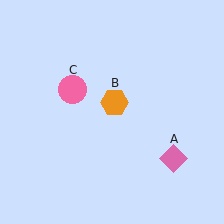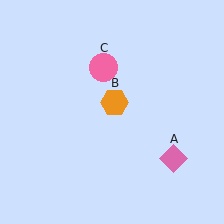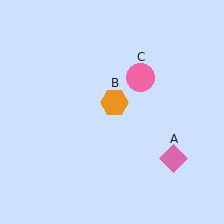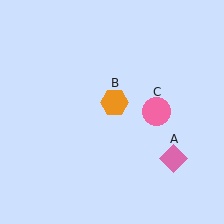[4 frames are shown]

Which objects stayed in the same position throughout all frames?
Pink diamond (object A) and orange hexagon (object B) remained stationary.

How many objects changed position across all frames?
1 object changed position: pink circle (object C).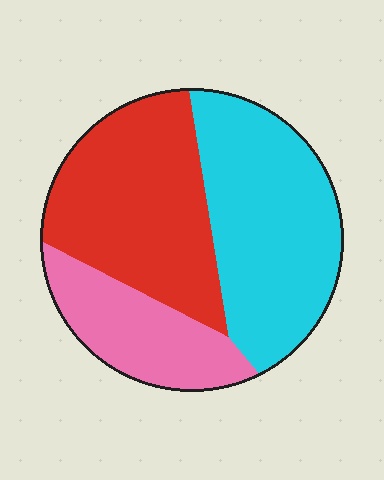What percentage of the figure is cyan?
Cyan covers around 40% of the figure.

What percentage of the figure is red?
Red takes up about three eighths (3/8) of the figure.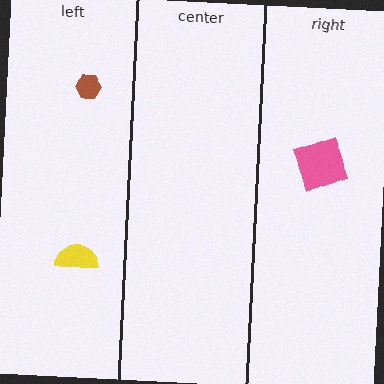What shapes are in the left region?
The yellow semicircle, the brown hexagon.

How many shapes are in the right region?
1.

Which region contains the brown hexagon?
The left region.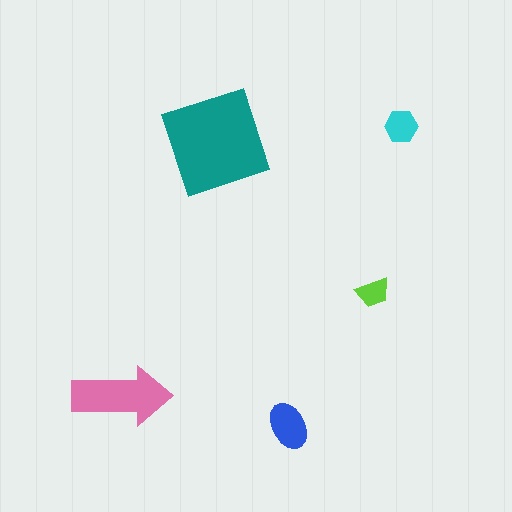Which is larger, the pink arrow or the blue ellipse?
The pink arrow.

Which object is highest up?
The cyan hexagon is topmost.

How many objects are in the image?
There are 5 objects in the image.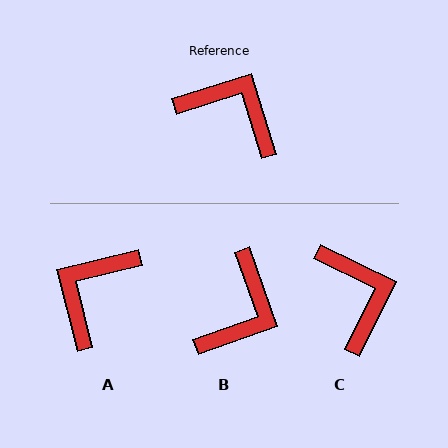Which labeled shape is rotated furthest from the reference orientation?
B, about 88 degrees away.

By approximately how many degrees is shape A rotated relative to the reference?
Approximately 87 degrees counter-clockwise.